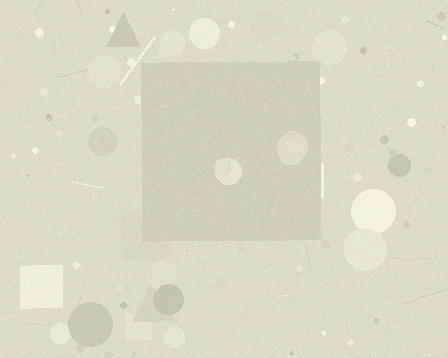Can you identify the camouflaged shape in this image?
The camouflaged shape is a square.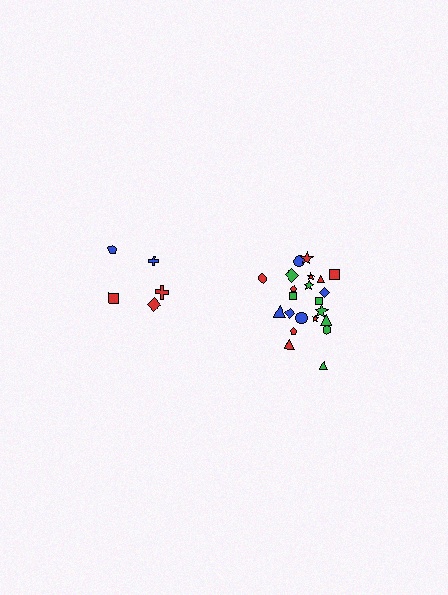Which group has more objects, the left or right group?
The right group.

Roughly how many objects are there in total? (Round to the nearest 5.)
Roughly 25 objects in total.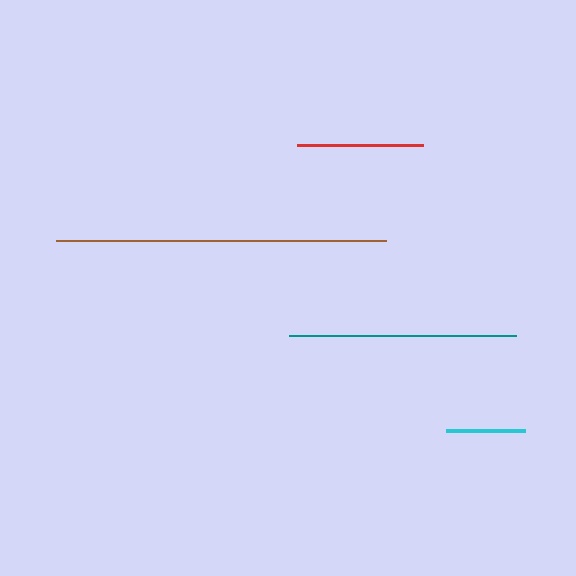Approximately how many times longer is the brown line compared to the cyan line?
The brown line is approximately 4.2 times the length of the cyan line.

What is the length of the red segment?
The red segment is approximately 126 pixels long.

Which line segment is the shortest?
The cyan line is the shortest at approximately 79 pixels.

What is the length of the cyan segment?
The cyan segment is approximately 79 pixels long.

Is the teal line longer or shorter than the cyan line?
The teal line is longer than the cyan line.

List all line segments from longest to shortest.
From longest to shortest: brown, teal, red, cyan.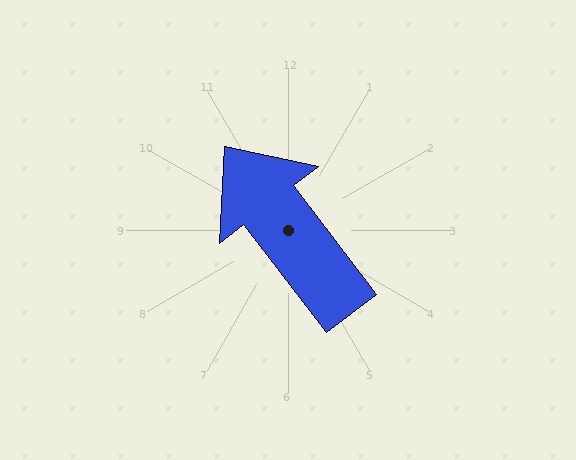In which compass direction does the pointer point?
Northwest.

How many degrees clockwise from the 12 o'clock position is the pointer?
Approximately 323 degrees.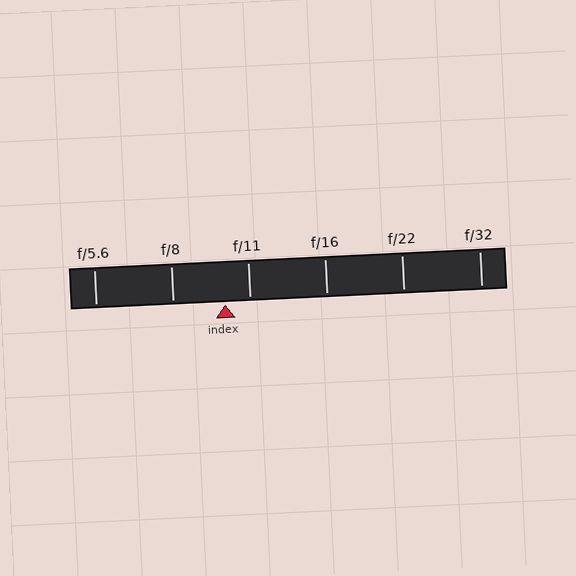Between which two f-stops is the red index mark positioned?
The index mark is between f/8 and f/11.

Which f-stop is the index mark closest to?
The index mark is closest to f/11.